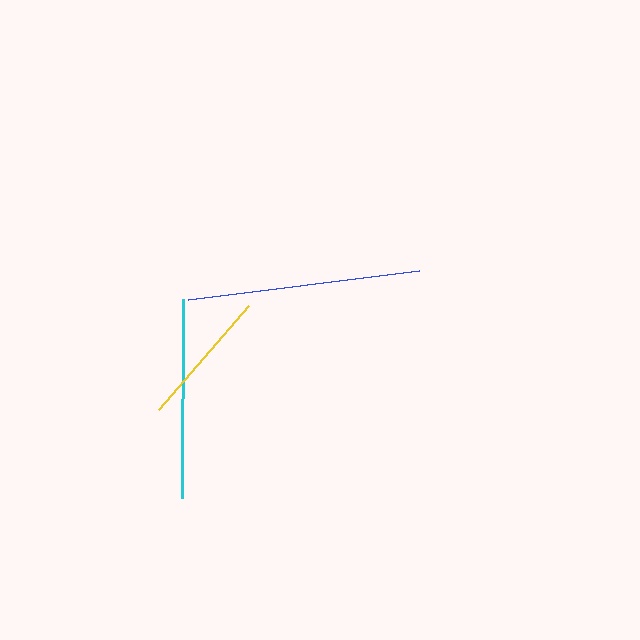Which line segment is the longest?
The blue line is the longest at approximately 233 pixels.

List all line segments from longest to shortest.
From longest to shortest: blue, cyan, yellow.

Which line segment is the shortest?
The yellow line is the shortest at approximately 138 pixels.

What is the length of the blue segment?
The blue segment is approximately 233 pixels long.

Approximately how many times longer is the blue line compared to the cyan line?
The blue line is approximately 1.2 times the length of the cyan line.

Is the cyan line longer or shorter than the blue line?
The blue line is longer than the cyan line.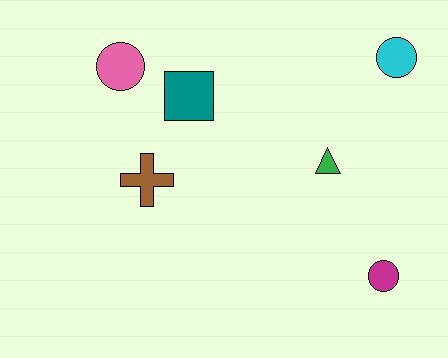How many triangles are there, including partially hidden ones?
There is 1 triangle.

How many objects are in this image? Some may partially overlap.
There are 6 objects.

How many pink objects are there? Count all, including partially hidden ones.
There is 1 pink object.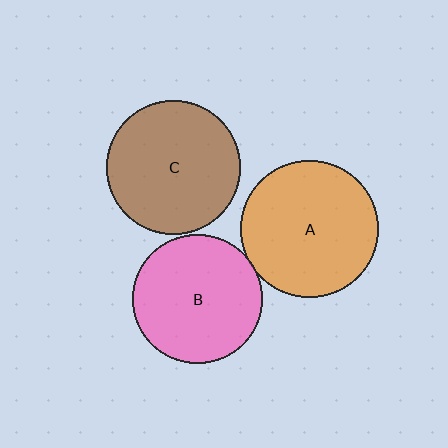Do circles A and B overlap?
Yes.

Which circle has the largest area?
Circle A (orange).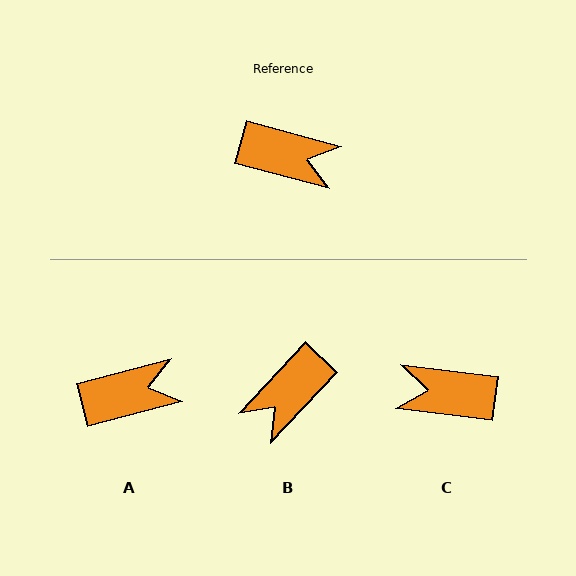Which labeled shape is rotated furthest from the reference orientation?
C, about 172 degrees away.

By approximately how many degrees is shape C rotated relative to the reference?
Approximately 172 degrees clockwise.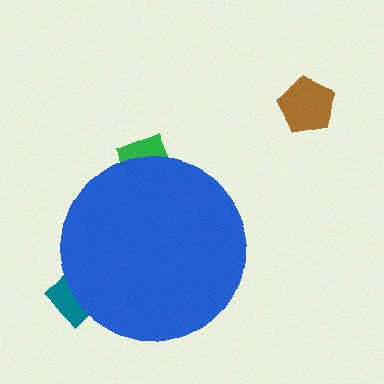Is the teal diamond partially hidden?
Yes, the teal diamond is partially hidden behind the blue circle.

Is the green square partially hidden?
Yes, the green square is partially hidden behind the blue circle.